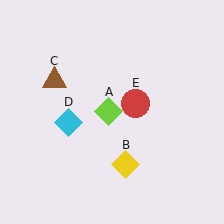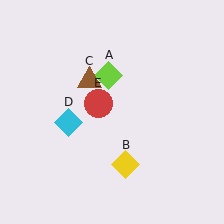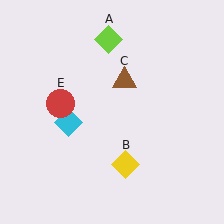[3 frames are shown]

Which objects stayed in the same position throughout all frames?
Yellow diamond (object B) and cyan diamond (object D) remained stationary.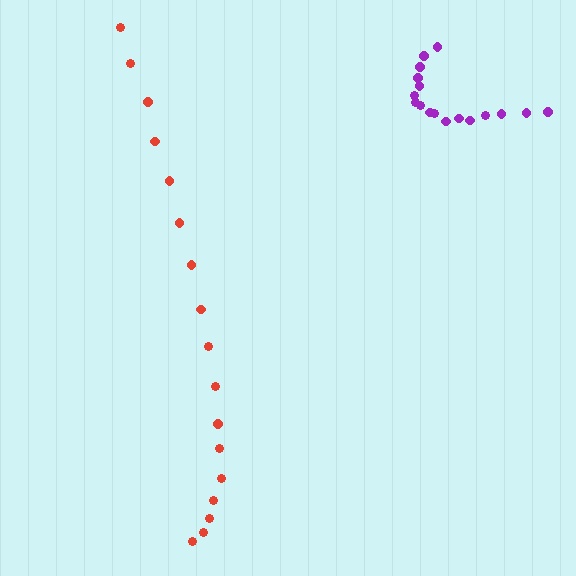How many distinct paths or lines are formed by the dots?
There are 2 distinct paths.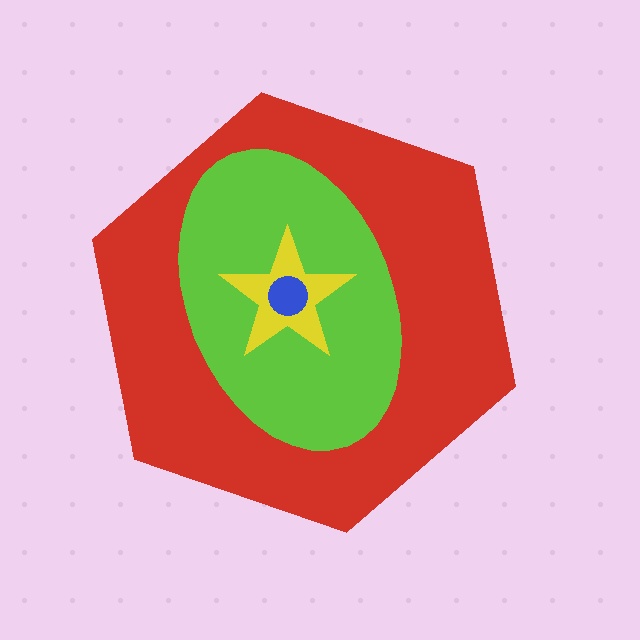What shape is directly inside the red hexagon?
The lime ellipse.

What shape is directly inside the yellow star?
The blue circle.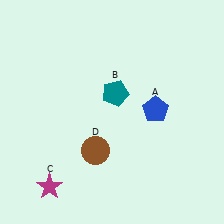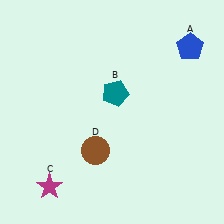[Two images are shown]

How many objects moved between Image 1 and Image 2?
1 object moved between the two images.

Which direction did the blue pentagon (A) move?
The blue pentagon (A) moved up.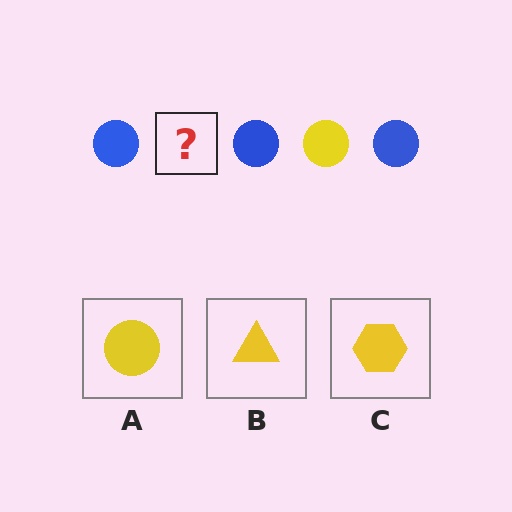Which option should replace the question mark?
Option A.